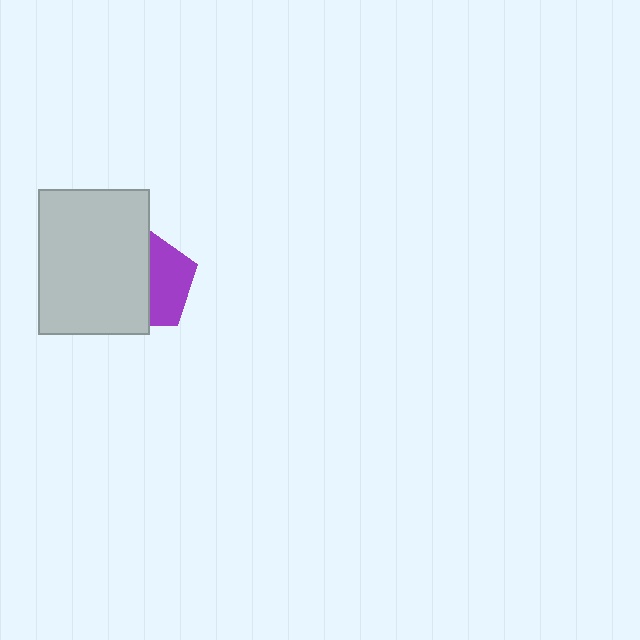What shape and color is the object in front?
The object in front is a light gray rectangle.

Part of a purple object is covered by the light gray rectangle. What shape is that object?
It is a pentagon.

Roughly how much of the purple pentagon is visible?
About half of it is visible (roughly 45%).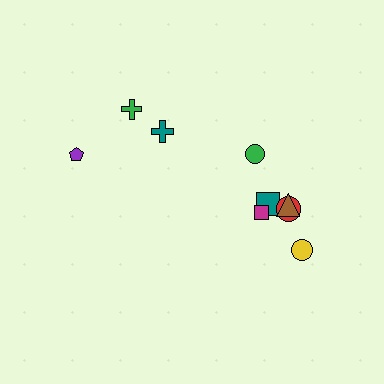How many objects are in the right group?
There are 6 objects.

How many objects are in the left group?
There are 3 objects.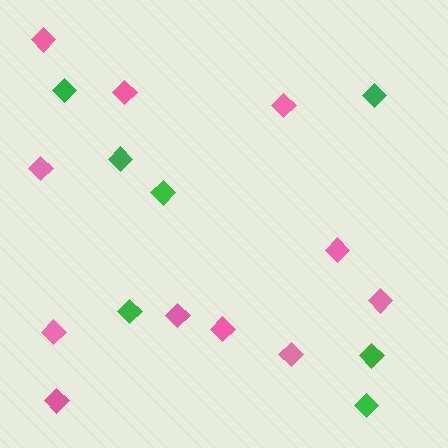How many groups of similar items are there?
There are 2 groups: one group of green diamonds (7) and one group of pink diamonds (11).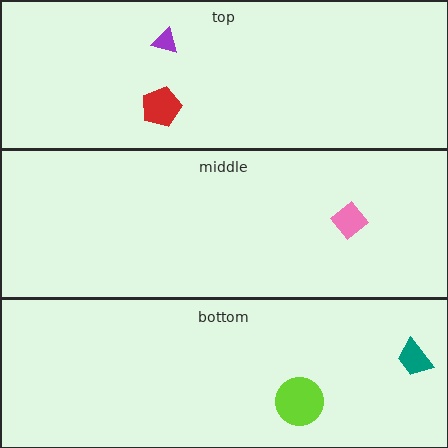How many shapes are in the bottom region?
2.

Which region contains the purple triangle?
The top region.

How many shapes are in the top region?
2.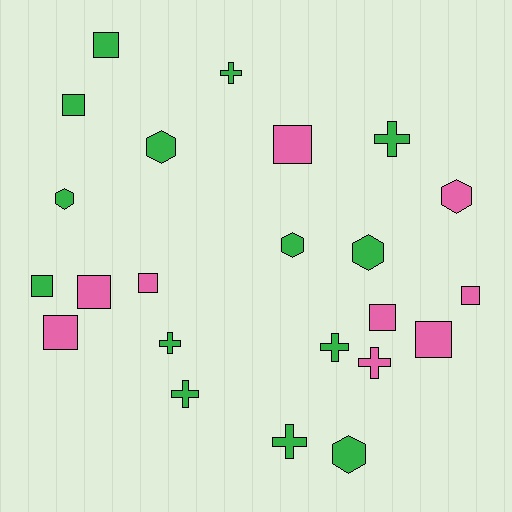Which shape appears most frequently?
Square, with 10 objects.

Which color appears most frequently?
Green, with 14 objects.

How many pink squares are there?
There are 7 pink squares.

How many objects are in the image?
There are 23 objects.